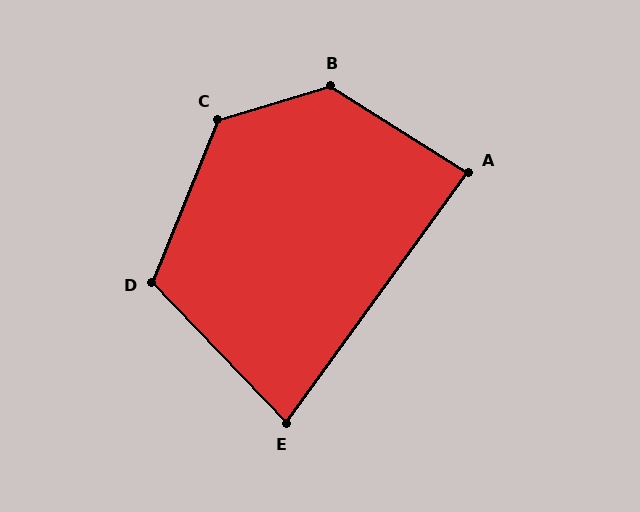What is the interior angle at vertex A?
Approximately 86 degrees (approximately right).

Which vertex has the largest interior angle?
B, at approximately 131 degrees.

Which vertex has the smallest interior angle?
E, at approximately 80 degrees.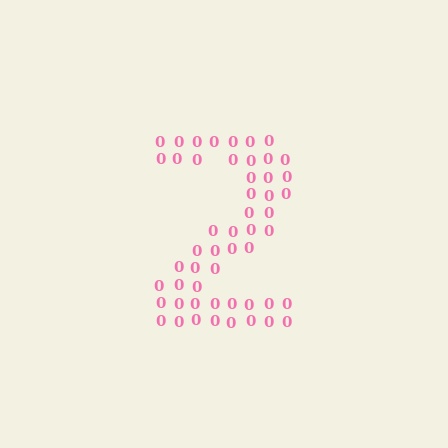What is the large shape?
The large shape is the digit 2.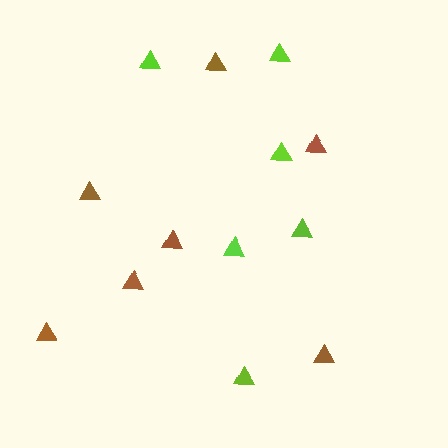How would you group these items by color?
There are 2 groups: one group of lime triangles (6) and one group of brown triangles (7).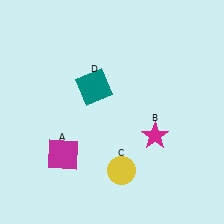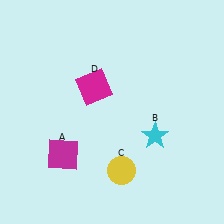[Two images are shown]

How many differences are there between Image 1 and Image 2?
There are 2 differences between the two images.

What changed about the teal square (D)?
In Image 1, D is teal. In Image 2, it changed to magenta.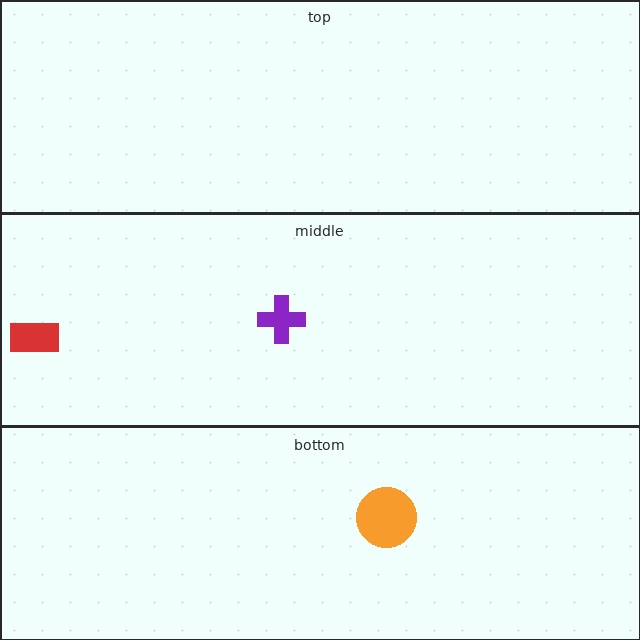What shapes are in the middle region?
The purple cross, the red rectangle.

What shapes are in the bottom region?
The orange circle.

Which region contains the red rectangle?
The middle region.